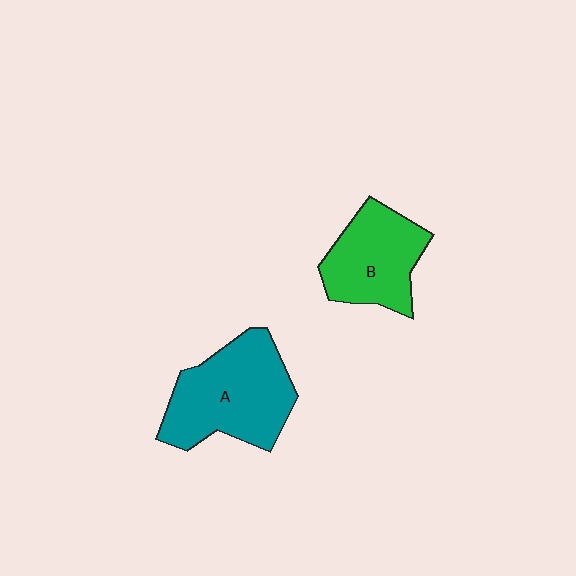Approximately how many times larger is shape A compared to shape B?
Approximately 1.3 times.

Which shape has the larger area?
Shape A (teal).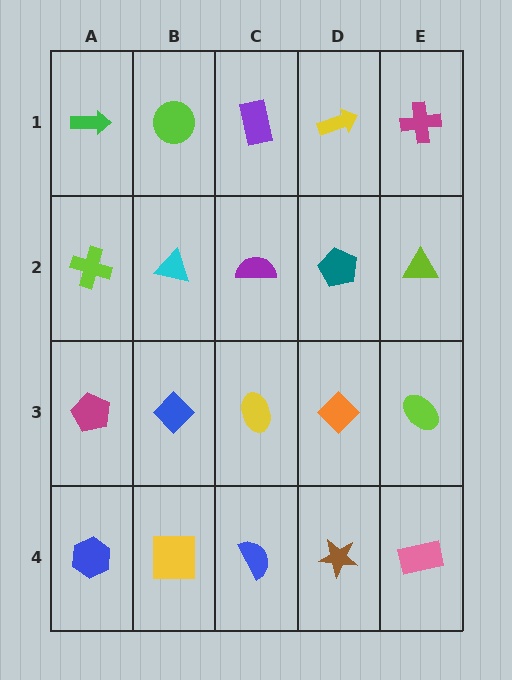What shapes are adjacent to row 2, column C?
A purple rectangle (row 1, column C), a yellow ellipse (row 3, column C), a cyan triangle (row 2, column B), a teal pentagon (row 2, column D).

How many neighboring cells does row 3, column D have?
4.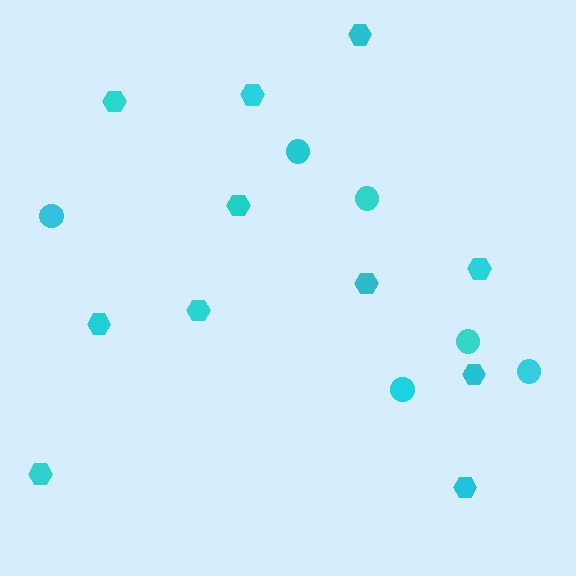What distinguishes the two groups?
There are 2 groups: one group of circles (6) and one group of hexagons (11).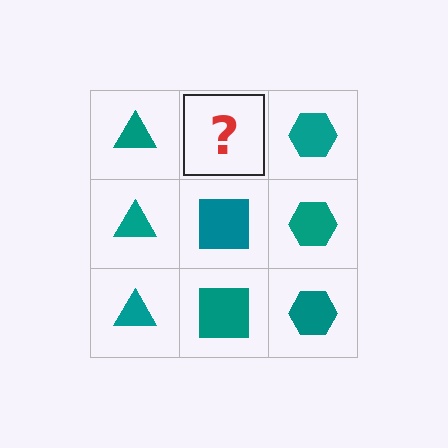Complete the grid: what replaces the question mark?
The question mark should be replaced with a teal square.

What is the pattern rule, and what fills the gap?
The rule is that each column has a consistent shape. The gap should be filled with a teal square.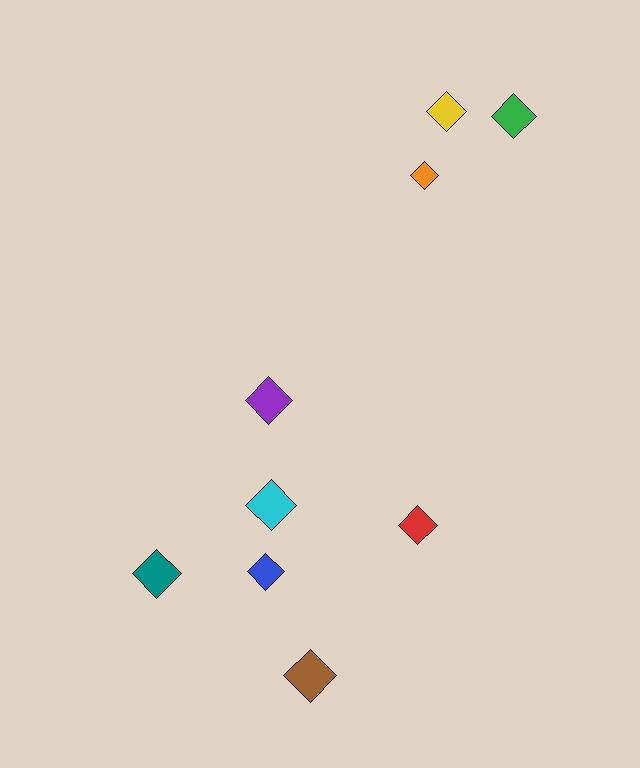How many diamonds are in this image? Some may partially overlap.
There are 9 diamonds.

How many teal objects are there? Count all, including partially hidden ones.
There is 1 teal object.